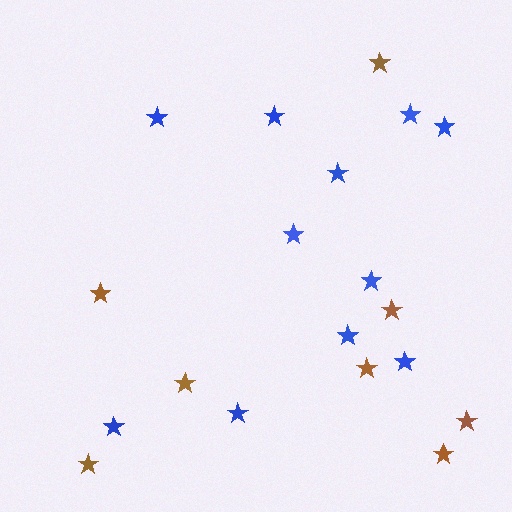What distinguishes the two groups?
There are 2 groups: one group of brown stars (8) and one group of blue stars (11).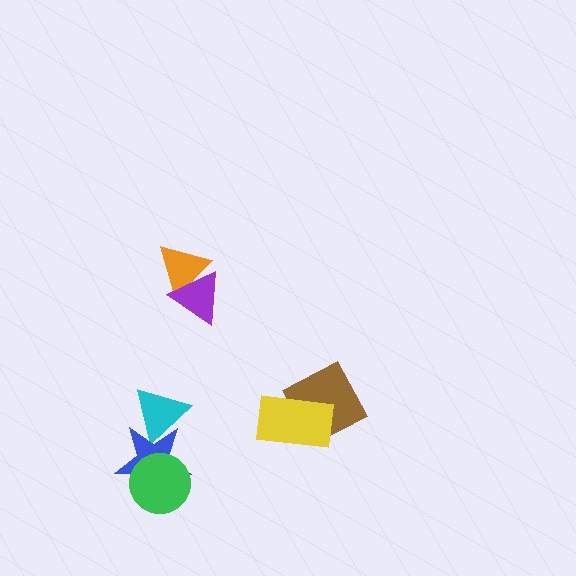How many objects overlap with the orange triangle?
1 object overlaps with the orange triangle.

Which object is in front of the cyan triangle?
The blue star is in front of the cyan triangle.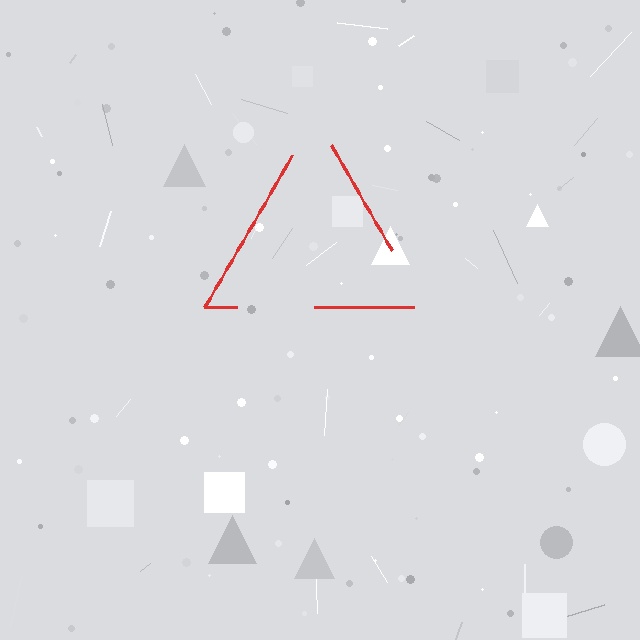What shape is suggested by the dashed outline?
The dashed outline suggests a triangle.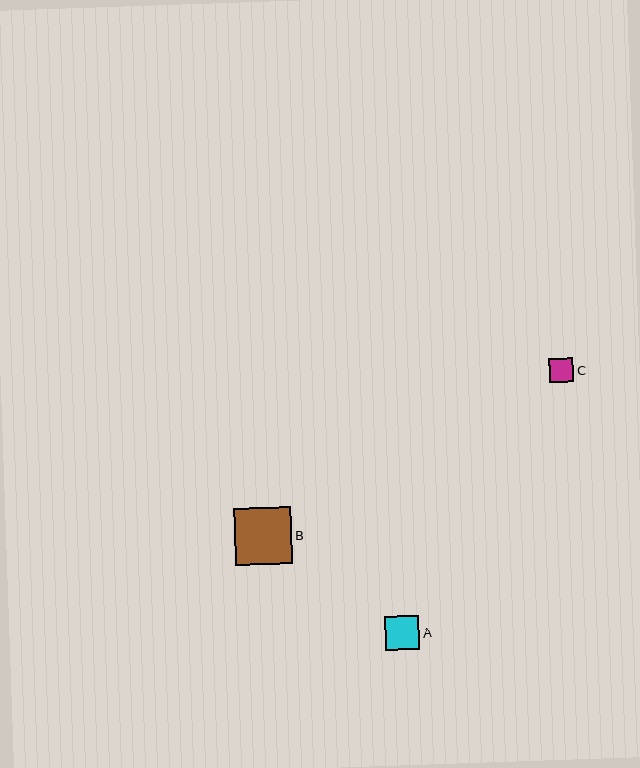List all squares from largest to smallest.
From largest to smallest: B, A, C.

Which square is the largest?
Square B is the largest with a size of approximately 57 pixels.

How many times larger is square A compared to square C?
Square A is approximately 1.4 times the size of square C.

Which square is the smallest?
Square C is the smallest with a size of approximately 24 pixels.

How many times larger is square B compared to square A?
Square B is approximately 1.7 times the size of square A.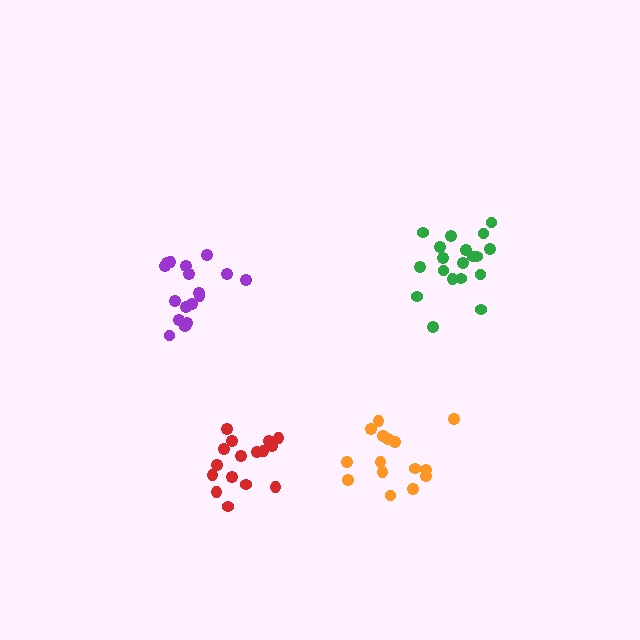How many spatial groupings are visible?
There are 4 spatial groupings.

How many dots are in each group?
Group 1: 17 dots, Group 2: 16 dots, Group 3: 15 dots, Group 4: 19 dots (67 total).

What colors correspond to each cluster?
The clusters are colored: purple, red, orange, green.